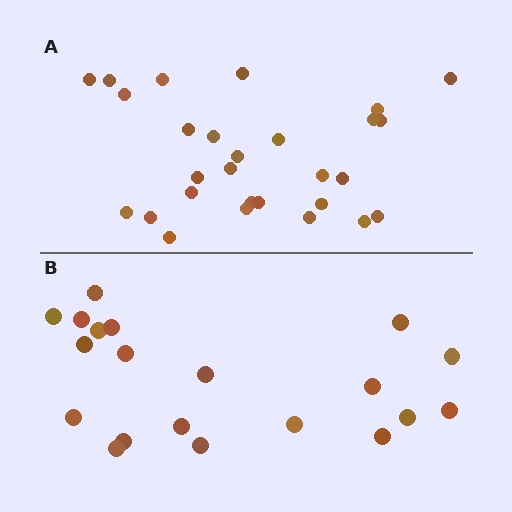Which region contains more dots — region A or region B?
Region A (the top region) has more dots.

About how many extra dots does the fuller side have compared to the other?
Region A has roughly 8 or so more dots than region B.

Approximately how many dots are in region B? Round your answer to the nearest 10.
About 20 dots.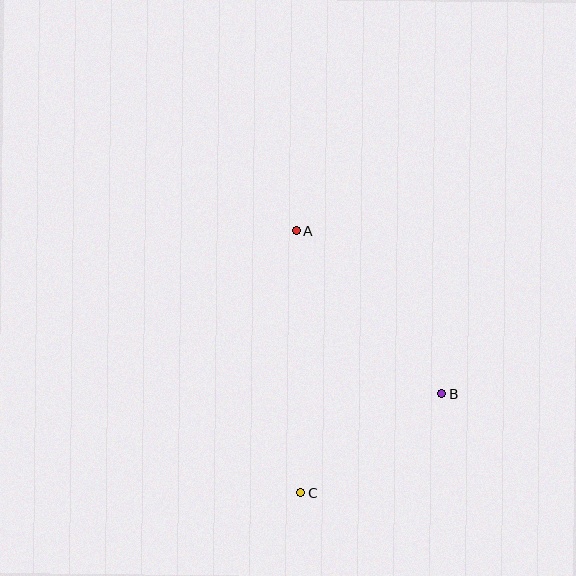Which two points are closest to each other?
Points B and C are closest to each other.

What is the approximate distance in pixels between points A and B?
The distance between A and B is approximately 219 pixels.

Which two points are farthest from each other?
Points A and C are farthest from each other.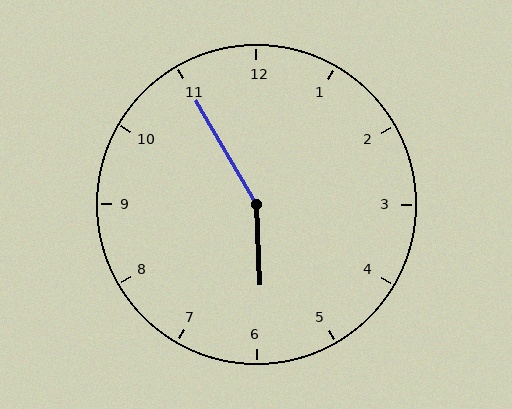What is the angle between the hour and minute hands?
Approximately 152 degrees.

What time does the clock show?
5:55.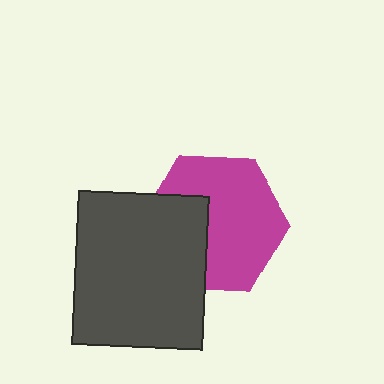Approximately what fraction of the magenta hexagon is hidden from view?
Roughly 33% of the magenta hexagon is hidden behind the dark gray rectangle.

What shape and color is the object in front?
The object in front is a dark gray rectangle.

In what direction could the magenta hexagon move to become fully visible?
The magenta hexagon could move right. That would shift it out from behind the dark gray rectangle entirely.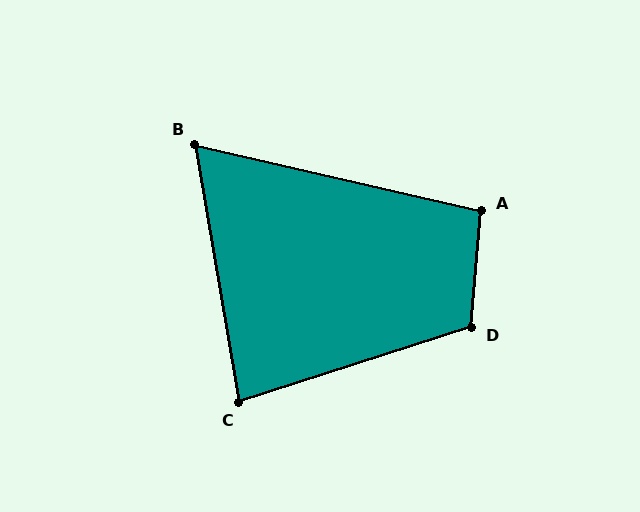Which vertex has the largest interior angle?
D, at approximately 112 degrees.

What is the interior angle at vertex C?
Approximately 82 degrees (acute).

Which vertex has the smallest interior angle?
B, at approximately 68 degrees.